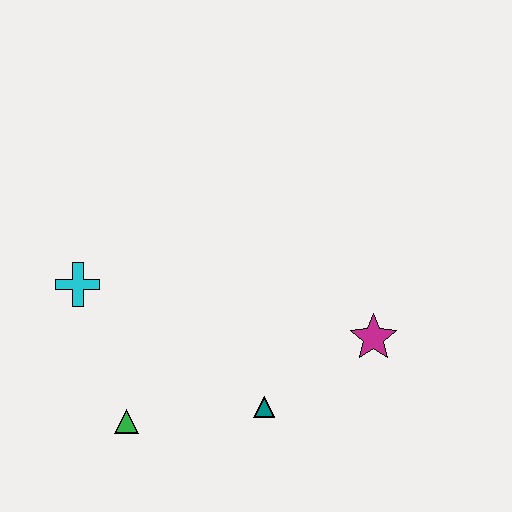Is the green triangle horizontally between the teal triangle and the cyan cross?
Yes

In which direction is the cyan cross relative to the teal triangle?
The cyan cross is to the left of the teal triangle.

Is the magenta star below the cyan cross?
Yes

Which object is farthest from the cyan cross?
The magenta star is farthest from the cyan cross.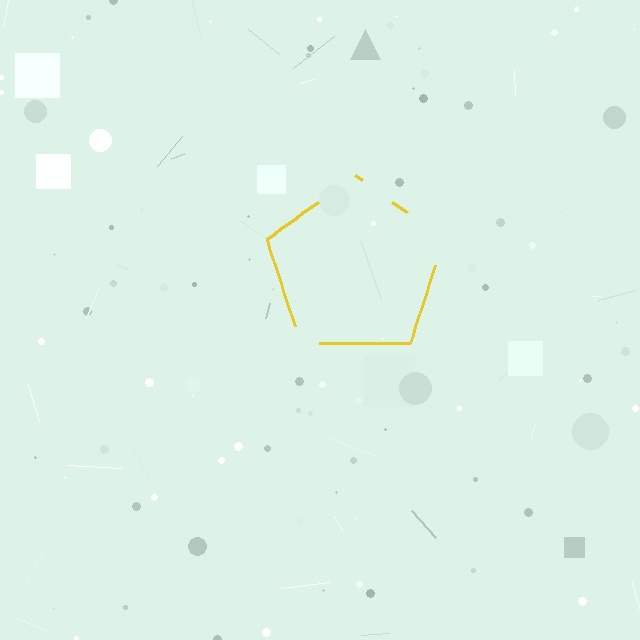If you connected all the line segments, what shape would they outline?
They would outline a pentagon.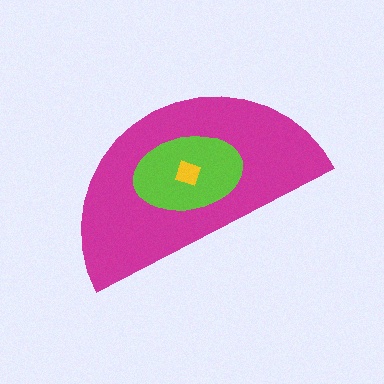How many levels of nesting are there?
3.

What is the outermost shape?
The magenta semicircle.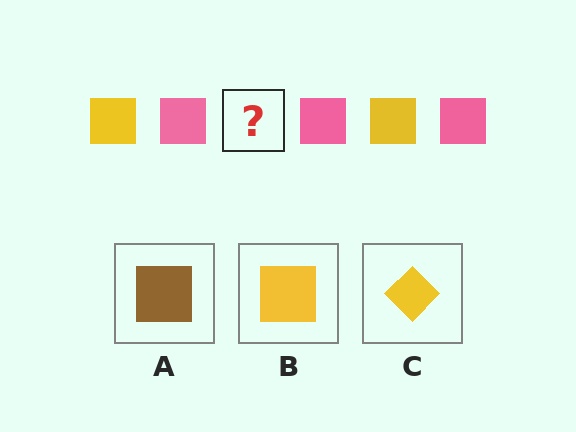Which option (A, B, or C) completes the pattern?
B.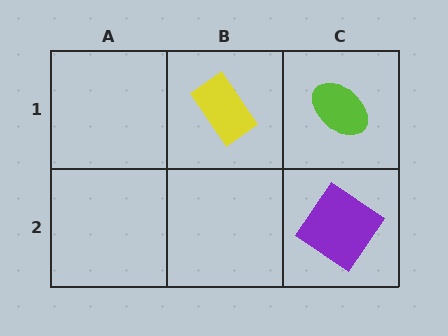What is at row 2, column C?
A purple diamond.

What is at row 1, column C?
A lime ellipse.